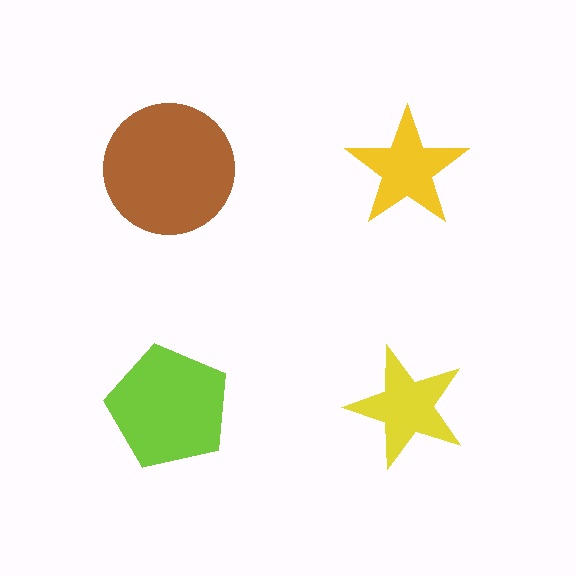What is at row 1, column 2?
A yellow star.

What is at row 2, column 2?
A yellow star.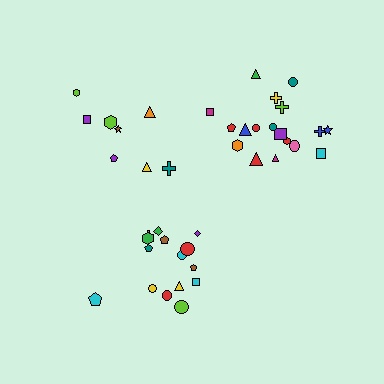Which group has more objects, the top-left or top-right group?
The top-right group.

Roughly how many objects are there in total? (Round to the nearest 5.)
Roughly 40 objects in total.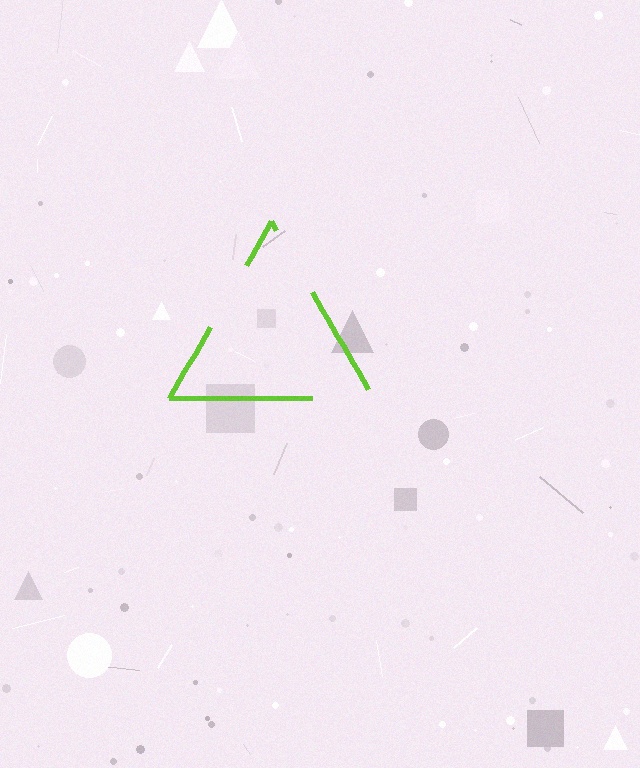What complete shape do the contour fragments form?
The contour fragments form a triangle.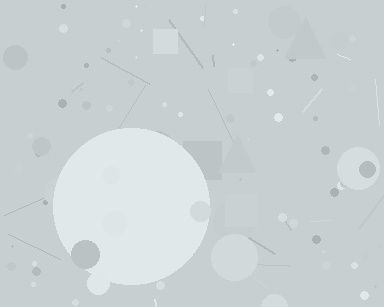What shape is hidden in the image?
A circle is hidden in the image.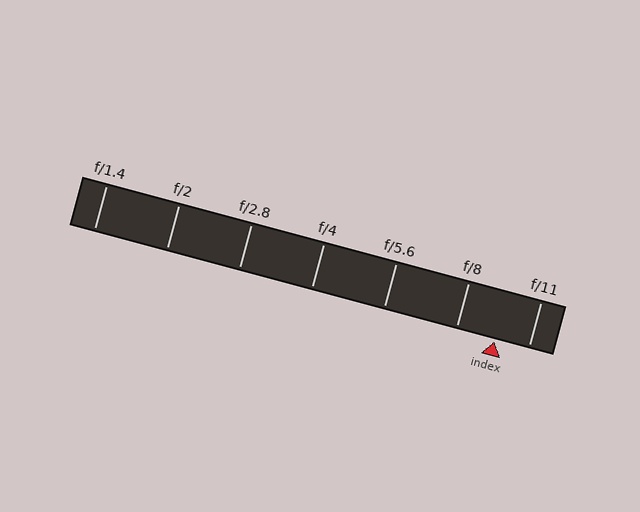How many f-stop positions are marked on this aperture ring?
There are 7 f-stop positions marked.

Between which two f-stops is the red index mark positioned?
The index mark is between f/8 and f/11.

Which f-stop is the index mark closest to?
The index mark is closest to f/11.